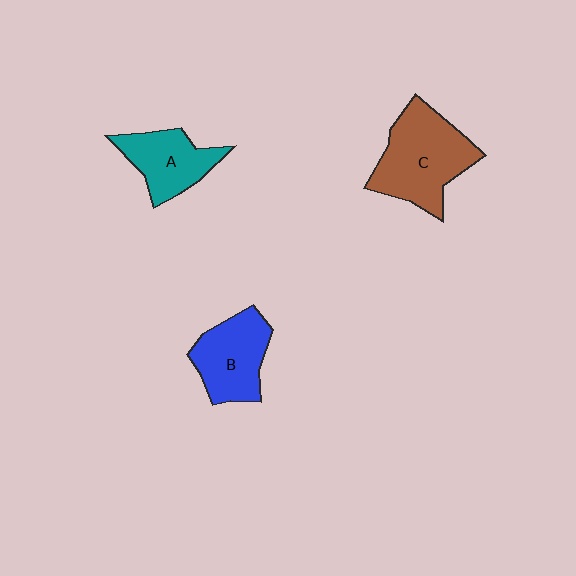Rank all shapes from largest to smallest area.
From largest to smallest: C (brown), B (blue), A (teal).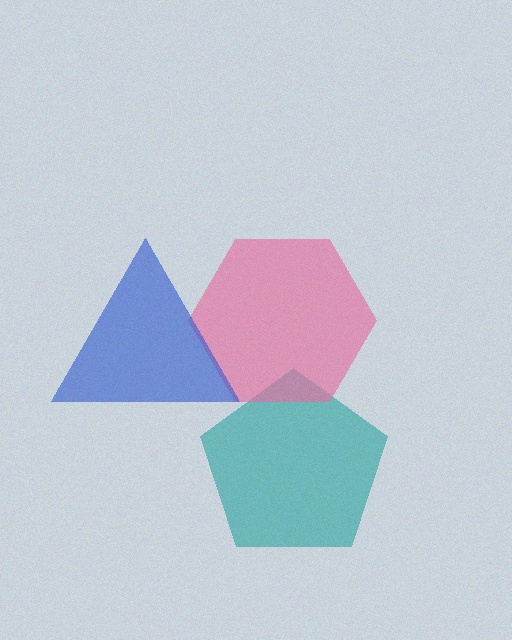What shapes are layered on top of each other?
The layered shapes are: a teal pentagon, a pink hexagon, a blue triangle.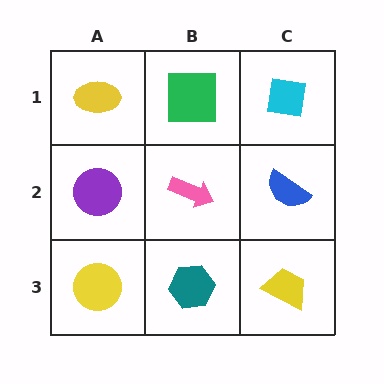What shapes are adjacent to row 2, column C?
A cyan square (row 1, column C), a yellow trapezoid (row 3, column C), a pink arrow (row 2, column B).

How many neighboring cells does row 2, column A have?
3.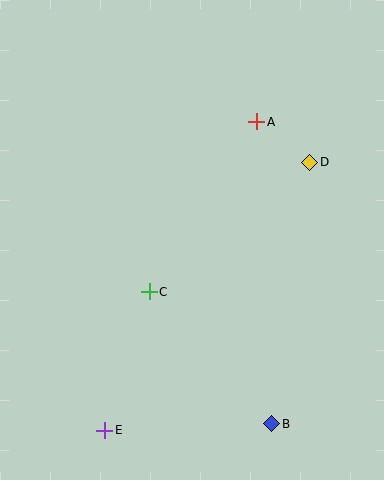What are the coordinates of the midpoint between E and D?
The midpoint between E and D is at (207, 296).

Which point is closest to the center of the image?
Point C at (149, 292) is closest to the center.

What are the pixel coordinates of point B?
Point B is at (272, 424).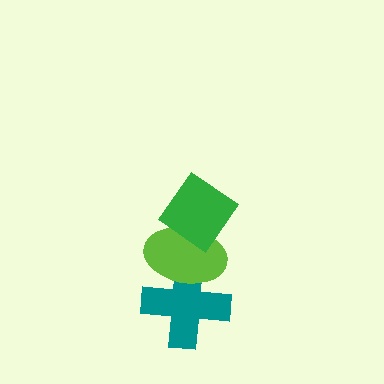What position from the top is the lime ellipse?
The lime ellipse is 2nd from the top.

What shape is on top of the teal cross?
The lime ellipse is on top of the teal cross.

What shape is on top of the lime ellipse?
The green diamond is on top of the lime ellipse.